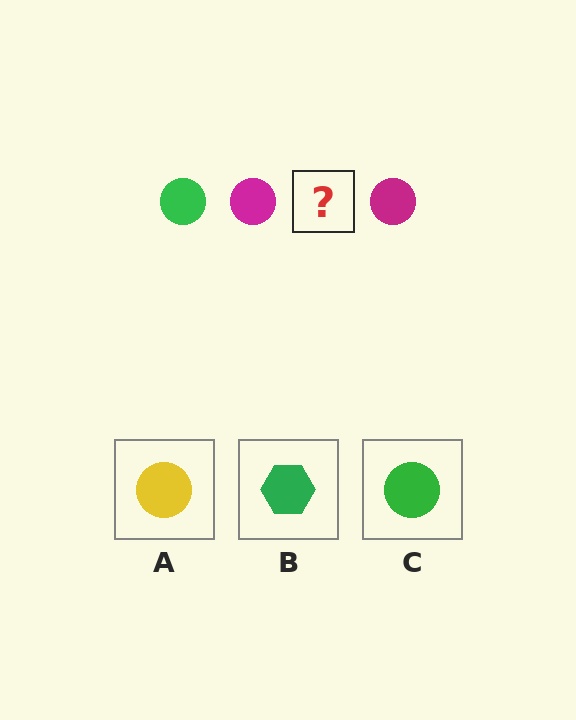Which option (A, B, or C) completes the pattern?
C.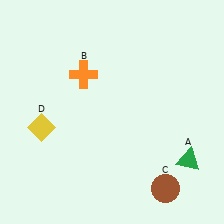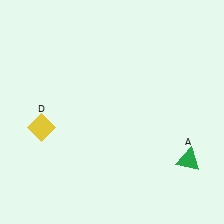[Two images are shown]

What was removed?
The brown circle (C), the orange cross (B) were removed in Image 2.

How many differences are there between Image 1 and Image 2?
There are 2 differences between the two images.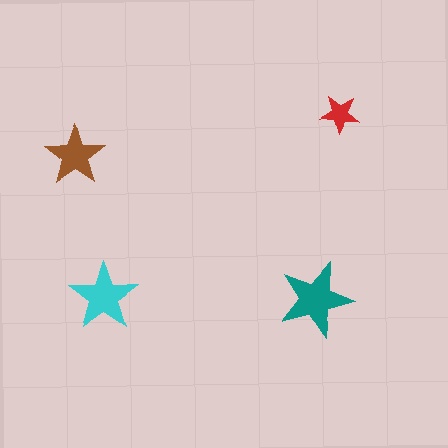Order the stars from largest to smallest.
the teal one, the cyan one, the brown one, the red one.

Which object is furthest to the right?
The red star is rightmost.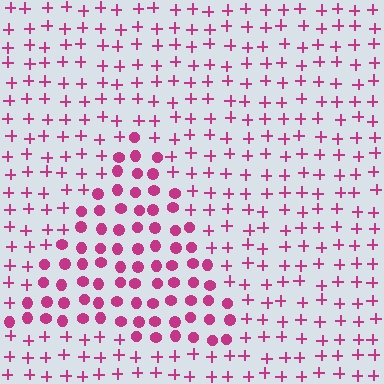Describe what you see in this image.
The image is filled with small magenta elements arranged in a uniform grid. A triangle-shaped region contains circles, while the surrounding area contains plus signs. The boundary is defined purely by the change in element shape.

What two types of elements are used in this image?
The image uses circles inside the triangle region and plus signs outside it.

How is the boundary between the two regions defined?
The boundary is defined by a change in element shape: circles inside vs. plus signs outside. All elements share the same color and spacing.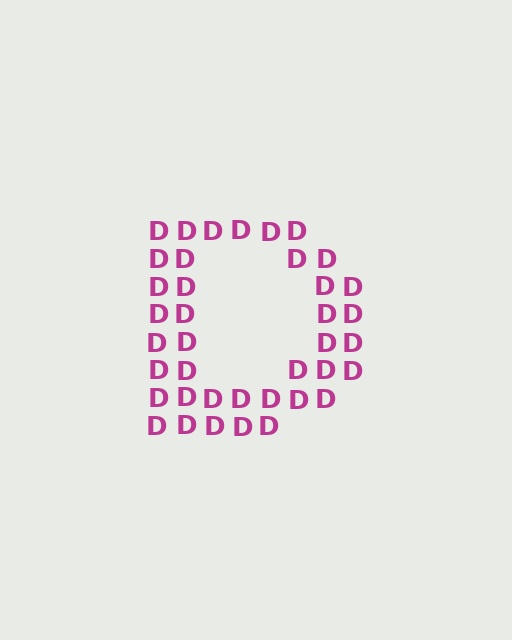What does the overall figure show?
The overall figure shows the letter D.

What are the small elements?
The small elements are letter D's.